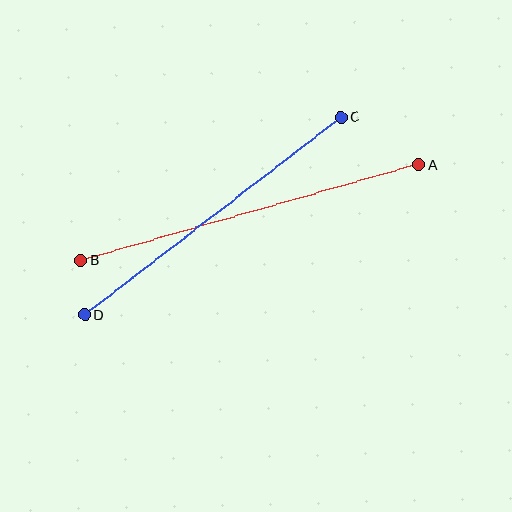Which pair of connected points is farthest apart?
Points A and B are farthest apart.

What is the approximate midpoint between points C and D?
The midpoint is at approximately (213, 216) pixels.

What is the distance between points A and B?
The distance is approximately 351 pixels.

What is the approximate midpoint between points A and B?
The midpoint is at approximately (250, 213) pixels.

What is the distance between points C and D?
The distance is approximately 324 pixels.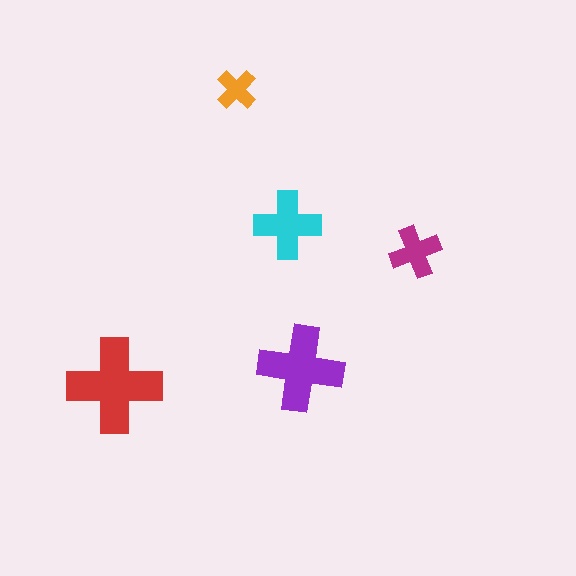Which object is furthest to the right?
The magenta cross is rightmost.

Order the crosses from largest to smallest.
the red one, the purple one, the cyan one, the magenta one, the orange one.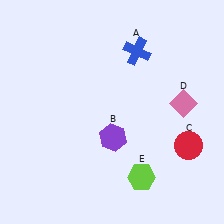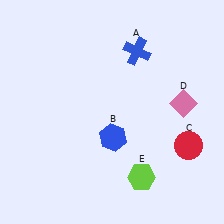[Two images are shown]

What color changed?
The hexagon (B) changed from purple in Image 1 to blue in Image 2.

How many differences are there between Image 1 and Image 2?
There is 1 difference between the two images.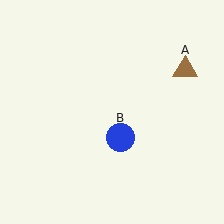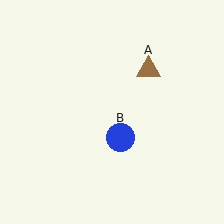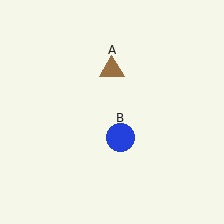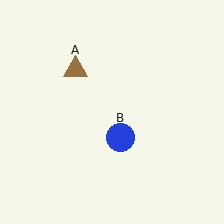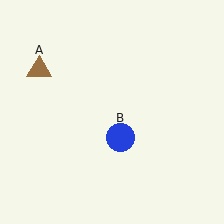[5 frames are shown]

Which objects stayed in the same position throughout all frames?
Blue circle (object B) remained stationary.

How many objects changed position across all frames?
1 object changed position: brown triangle (object A).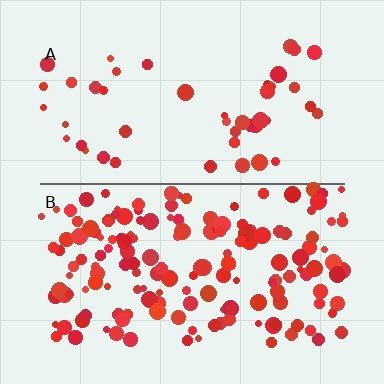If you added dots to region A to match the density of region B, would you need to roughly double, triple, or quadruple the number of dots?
Approximately triple.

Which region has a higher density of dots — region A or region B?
B (the bottom).